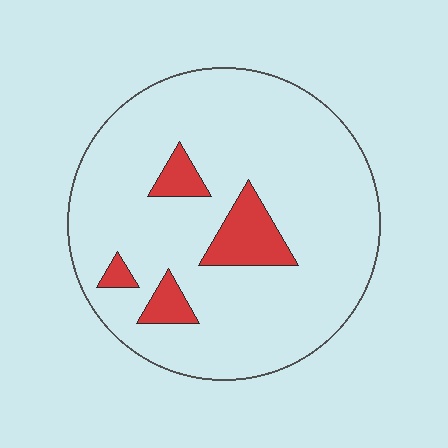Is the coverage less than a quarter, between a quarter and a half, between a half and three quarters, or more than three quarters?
Less than a quarter.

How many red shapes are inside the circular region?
4.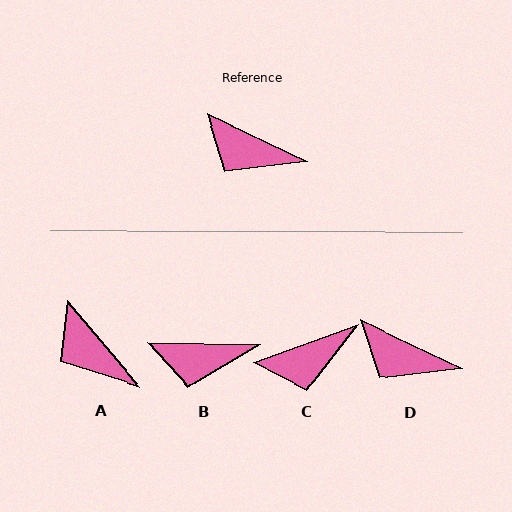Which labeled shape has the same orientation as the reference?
D.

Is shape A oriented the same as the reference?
No, it is off by about 24 degrees.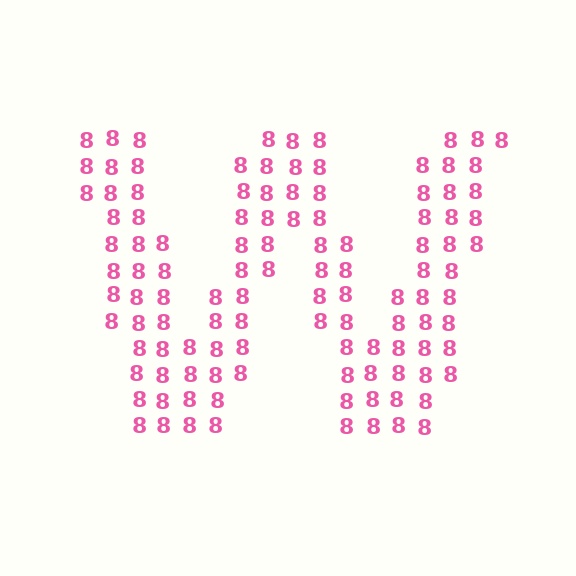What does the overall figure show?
The overall figure shows the letter W.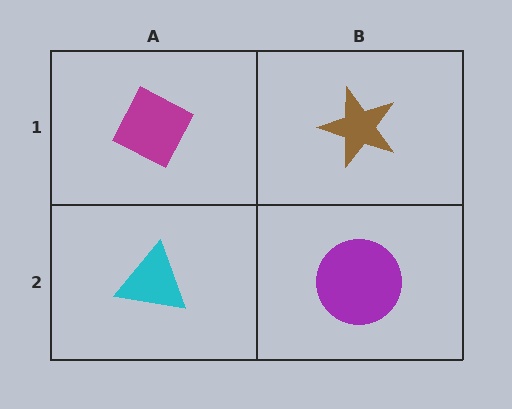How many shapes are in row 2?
2 shapes.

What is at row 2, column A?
A cyan triangle.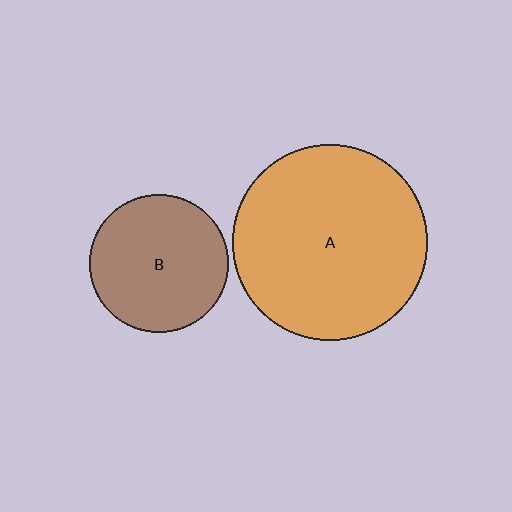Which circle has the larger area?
Circle A (orange).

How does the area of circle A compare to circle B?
Approximately 2.0 times.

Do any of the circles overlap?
No, none of the circles overlap.